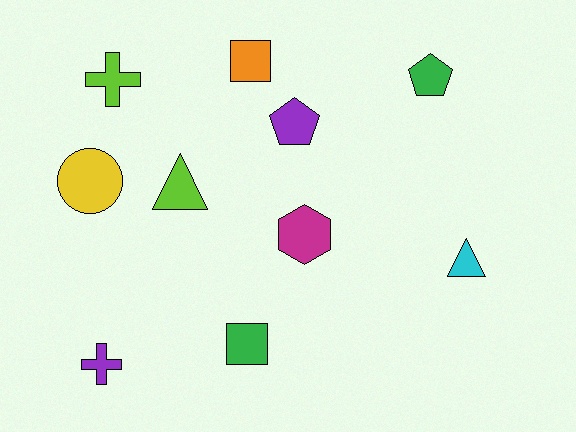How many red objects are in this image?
There are no red objects.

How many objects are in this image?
There are 10 objects.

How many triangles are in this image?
There are 2 triangles.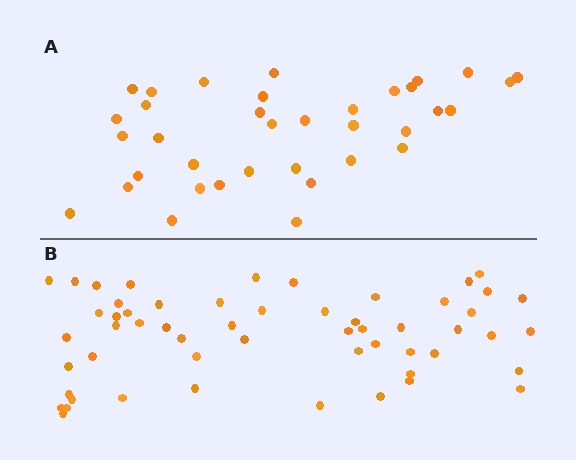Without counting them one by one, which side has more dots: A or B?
Region B (the bottom region) has more dots.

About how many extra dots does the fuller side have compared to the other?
Region B has approximately 20 more dots than region A.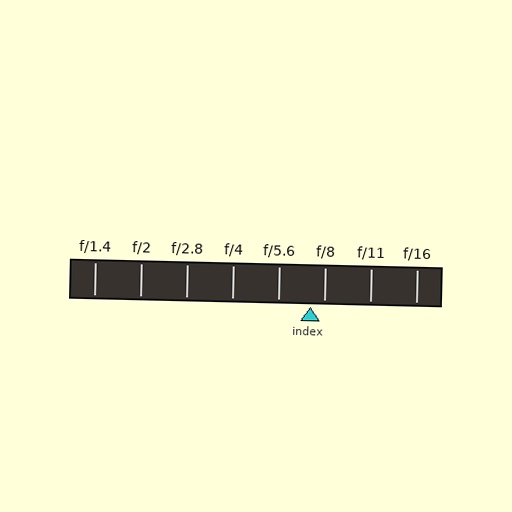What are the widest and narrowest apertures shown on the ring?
The widest aperture shown is f/1.4 and the narrowest is f/16.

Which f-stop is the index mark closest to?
The index mark is closest to f/8.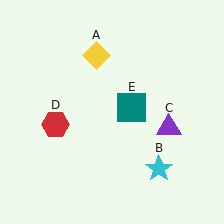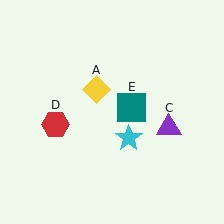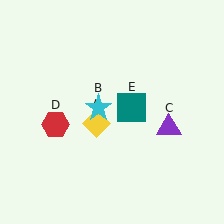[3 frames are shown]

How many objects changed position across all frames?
2 objects changed position: yellow diamond (object A), cyan star (object B).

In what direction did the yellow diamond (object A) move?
The yellow diamond (object A) moved down.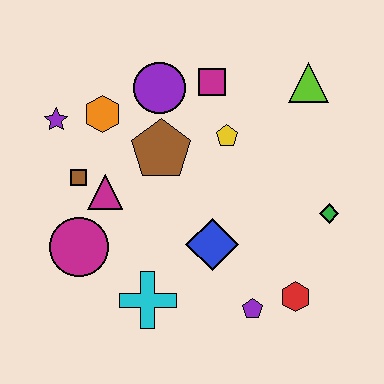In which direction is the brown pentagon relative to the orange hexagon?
The brown pentagon is to the right of the orange hexagon.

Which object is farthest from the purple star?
The red hexagon is farthest from the purple star.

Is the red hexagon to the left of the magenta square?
No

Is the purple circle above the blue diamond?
Yes